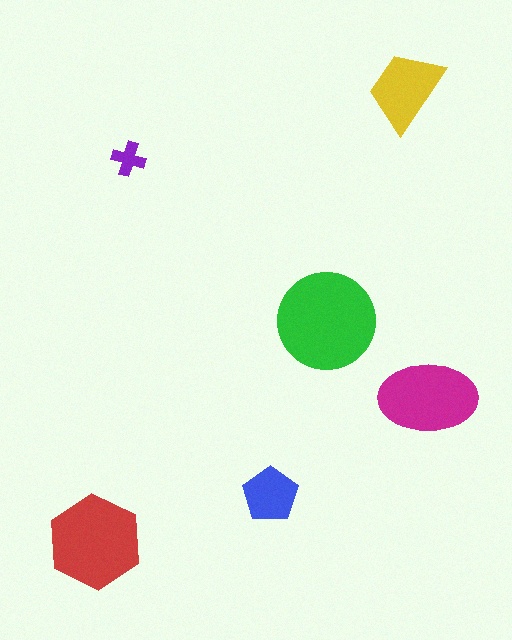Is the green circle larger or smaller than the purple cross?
Larger.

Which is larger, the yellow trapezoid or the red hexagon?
The red hexagon.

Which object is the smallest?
The purple cross.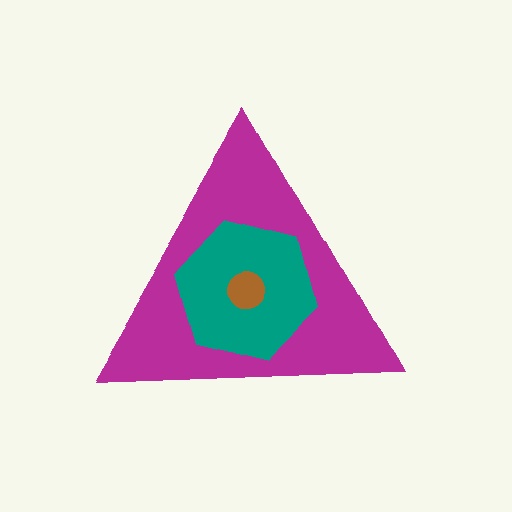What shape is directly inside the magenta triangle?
The teal hexagon.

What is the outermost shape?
The magenta triangle.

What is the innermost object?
The brown circle.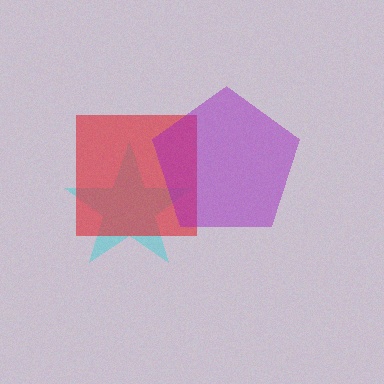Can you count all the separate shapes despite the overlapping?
Yes, there are 3 separate shapes.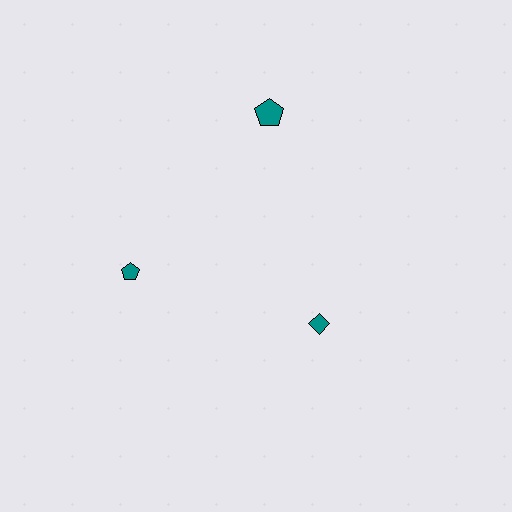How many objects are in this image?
There are 3 objects.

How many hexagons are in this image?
There are no hexagons.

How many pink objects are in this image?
There are no pink objects.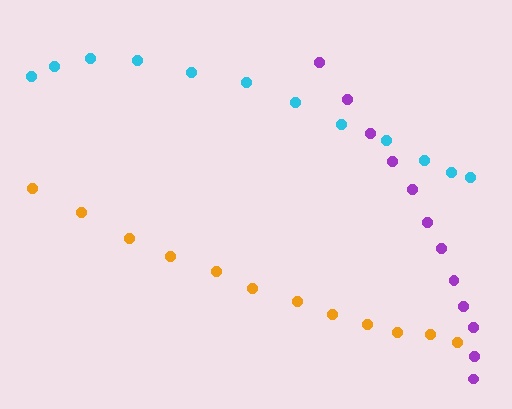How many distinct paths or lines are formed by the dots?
There are 3 distinct paths.